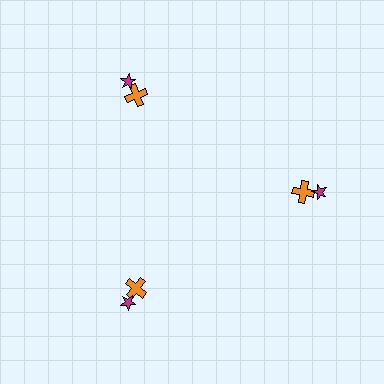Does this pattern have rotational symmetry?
Yes, this pattern has 3-fold rotational symmetry. It looks the same after rotating 120 degrees around the center.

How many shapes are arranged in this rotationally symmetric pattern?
There are 6 shapes, arranged in 3 groups of 2.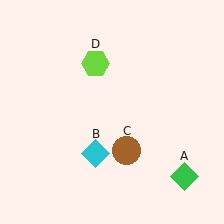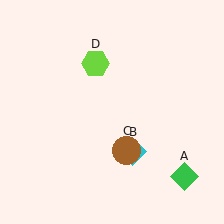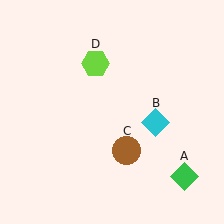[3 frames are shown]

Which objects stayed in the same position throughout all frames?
Green diamond (object A) and brown circle (object C) and lime hexagon (object D) remained stationary.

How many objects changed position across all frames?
1 object changed position: cyan diamond (object B).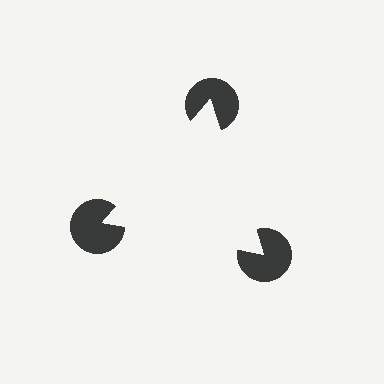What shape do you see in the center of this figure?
An illusory triangle — its edges are inferred from the aligned wedge cuts in the pac-man discs, not physically drawn.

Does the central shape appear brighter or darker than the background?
It typically appears slightly brighter than the background, even though no actual brightness change is drawn.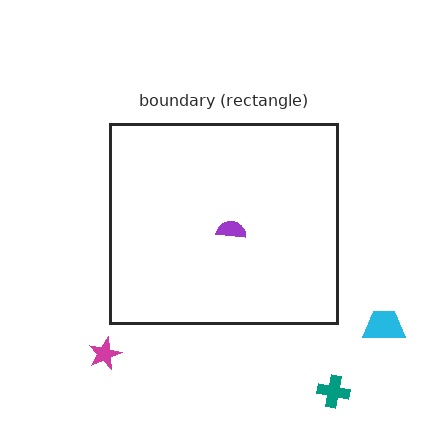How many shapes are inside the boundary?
1 inside, 3 outside.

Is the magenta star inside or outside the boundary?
Outside.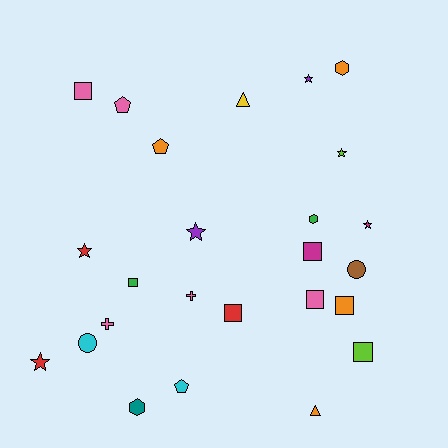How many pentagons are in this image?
There are 3 pentagons.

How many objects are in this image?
There are 25 objects.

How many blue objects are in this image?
There are no blue objects.